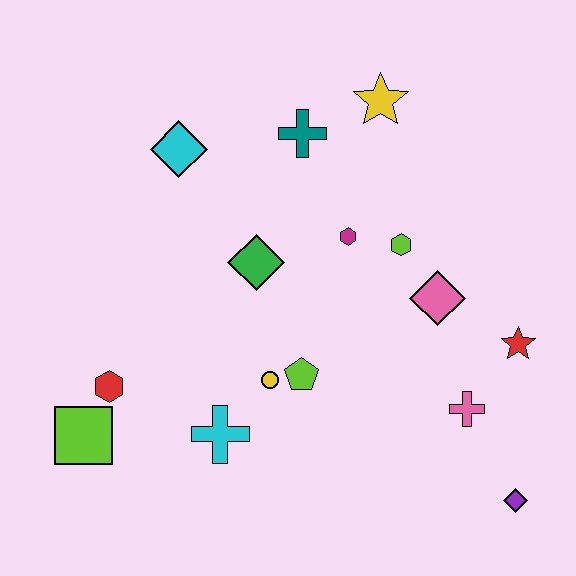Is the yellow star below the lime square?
No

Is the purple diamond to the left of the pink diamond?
No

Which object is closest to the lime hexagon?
The magenta hexagon is closest to the lime hexagon.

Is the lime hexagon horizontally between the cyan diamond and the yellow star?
No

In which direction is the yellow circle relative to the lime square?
The yellow circle is to the right of the lime square.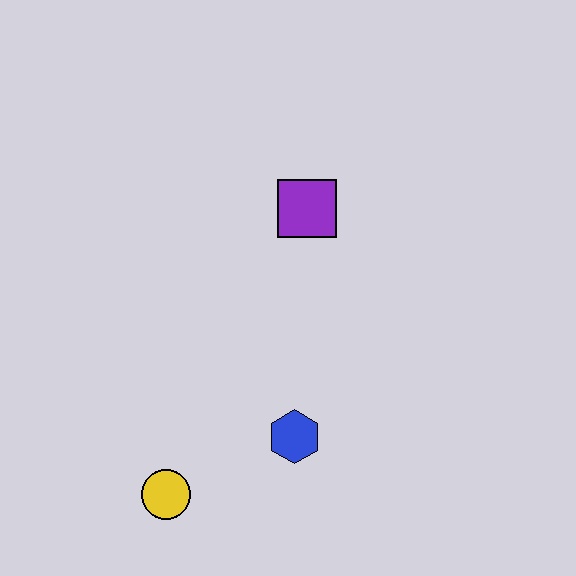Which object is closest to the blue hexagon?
The yellow circle is closest to the blue hexagon.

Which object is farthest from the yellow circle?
The purple square is farthest from the yellow circle.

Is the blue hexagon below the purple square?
Yes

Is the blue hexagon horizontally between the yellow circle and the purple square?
Yes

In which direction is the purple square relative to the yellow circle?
The purple square is above the yellow circle.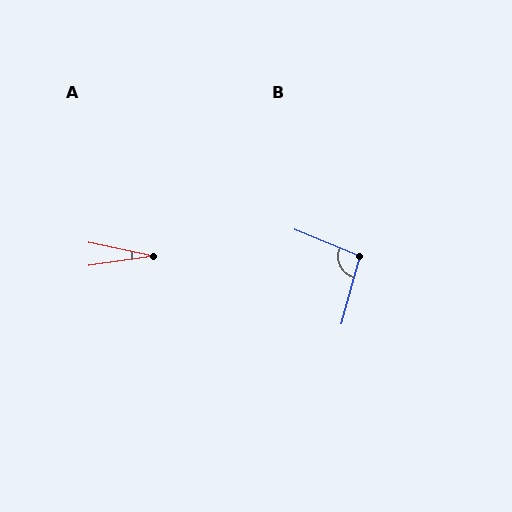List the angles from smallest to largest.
A (20°), B (97°).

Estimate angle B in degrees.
Approximately 97 degrees.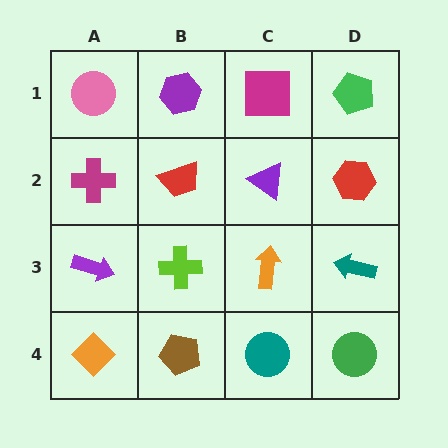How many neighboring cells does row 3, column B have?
4.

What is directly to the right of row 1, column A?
A purple hexagon.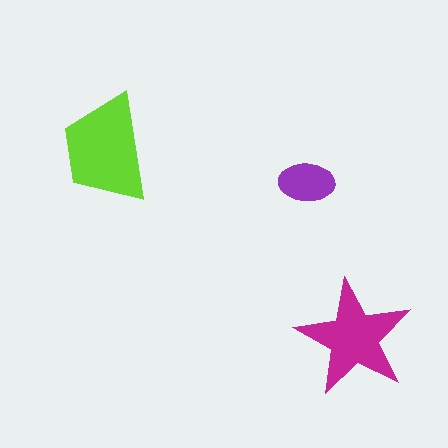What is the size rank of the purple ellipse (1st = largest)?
3rd.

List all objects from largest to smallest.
The lime trapezoid, the magenta star, the purple ellipse.